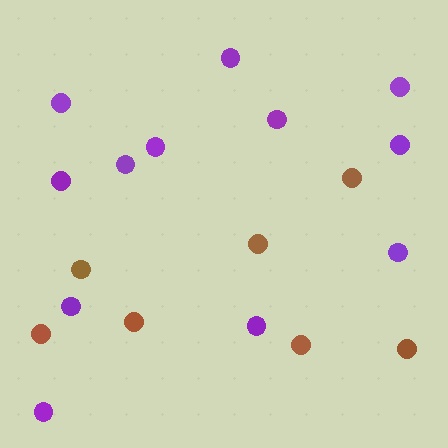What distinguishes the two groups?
There are 2 groups: one group of purple circles (12) and one group of brown circles (7).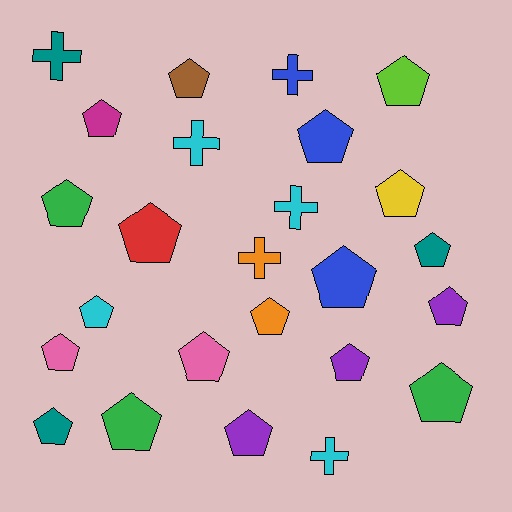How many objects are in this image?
There are 25 objects.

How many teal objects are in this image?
There are 3 teal objects.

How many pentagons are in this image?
There are 19 pentagons.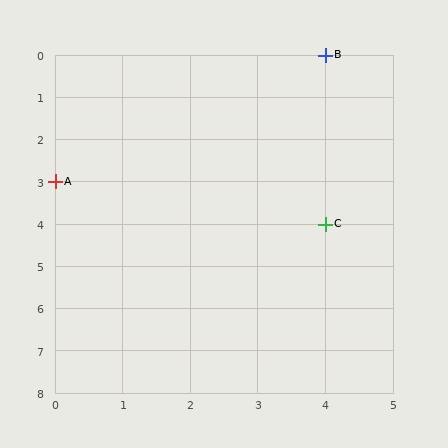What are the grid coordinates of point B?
Point B is at grid coordinates (4, 0).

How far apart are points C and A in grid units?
Points C and A are 4 columns and 1 row apart (about 4.1 grid units diagonally).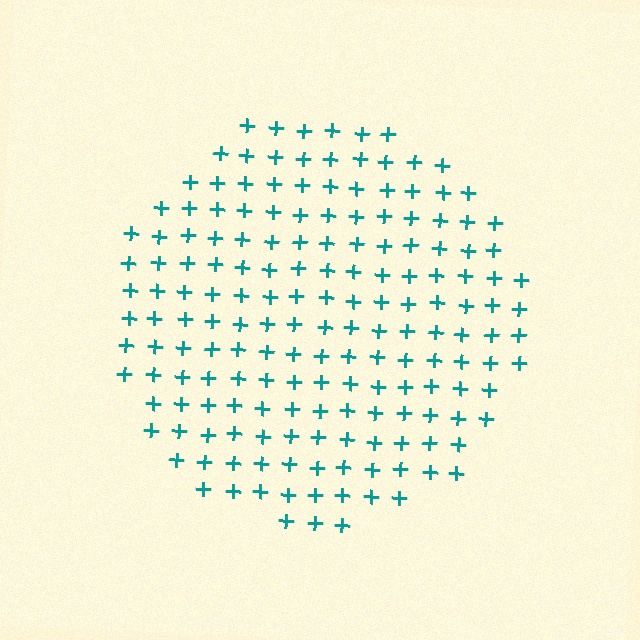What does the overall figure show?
The overall figure shows a circle.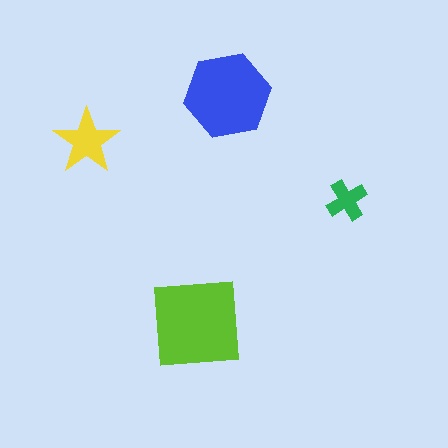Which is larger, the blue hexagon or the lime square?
The lime square.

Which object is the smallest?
The green cross.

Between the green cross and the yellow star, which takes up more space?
The yellow star.